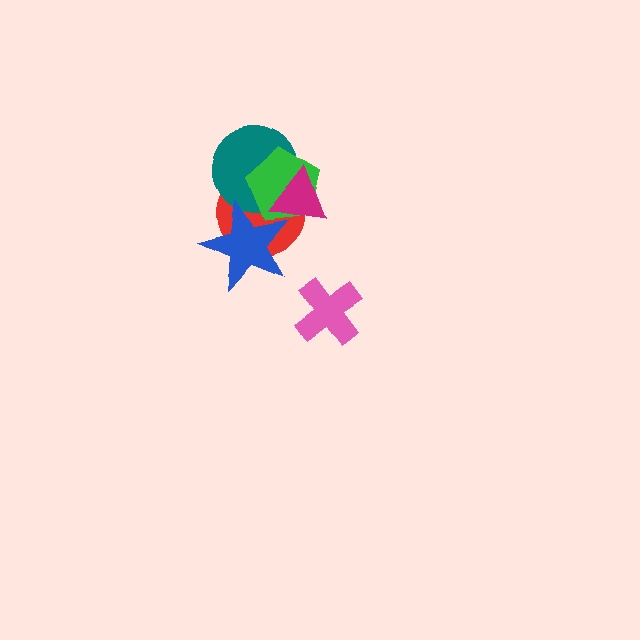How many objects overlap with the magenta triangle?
4 objects overlap with the magenta triangle.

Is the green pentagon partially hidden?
Yes, it is partially covered by another shape.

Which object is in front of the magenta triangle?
The blue star is in front of the magenta triangle.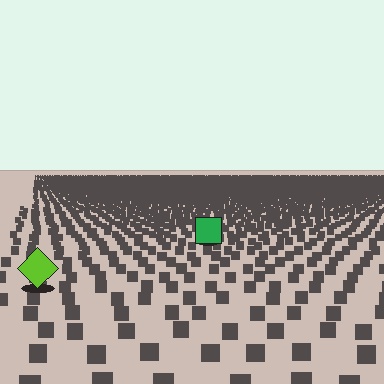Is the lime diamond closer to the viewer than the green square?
Yes. The lime diamond is closer — you can tell from the texture gradient: the ground texture is coarser near it.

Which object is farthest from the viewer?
The green square is farthest from the viewer. It appears smaller and the ground texture around it is denser.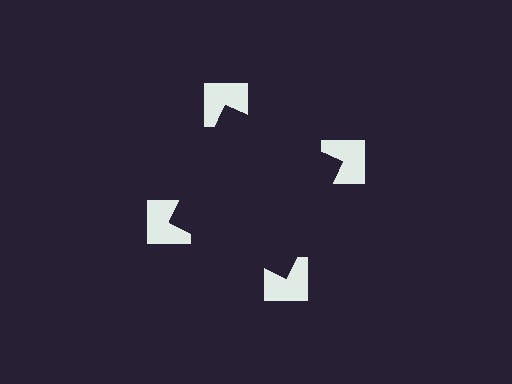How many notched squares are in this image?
There are 4 — one at each vertex of the illusory square.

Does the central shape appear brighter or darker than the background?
It typically appears slightly darker than the background, even though no actual brightness change is drawn.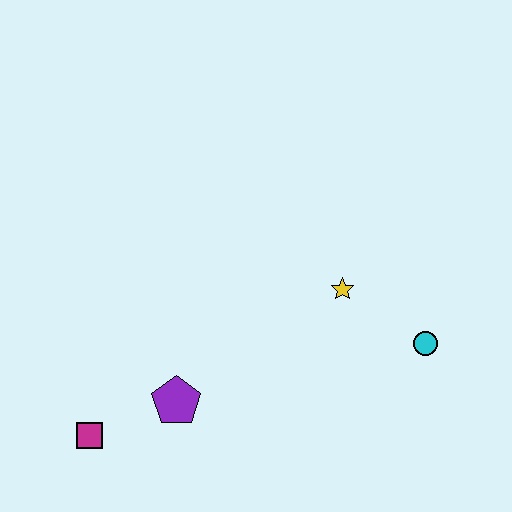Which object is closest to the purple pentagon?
The magenta square is closest to the purple pentagon.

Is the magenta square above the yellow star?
No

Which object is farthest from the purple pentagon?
The cyan circle is farthest from the purple pentagon.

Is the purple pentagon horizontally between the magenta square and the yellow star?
Yes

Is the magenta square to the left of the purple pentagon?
Yes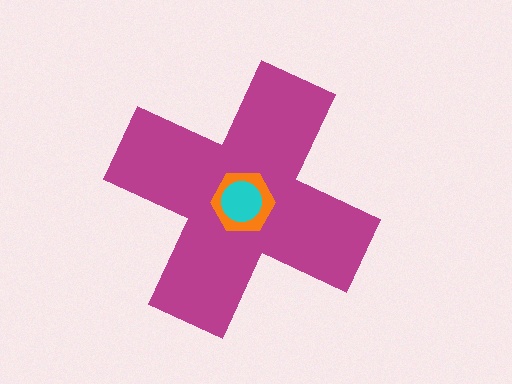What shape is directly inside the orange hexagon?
The cyan circle.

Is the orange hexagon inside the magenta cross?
Yes.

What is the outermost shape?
The magenta cross.